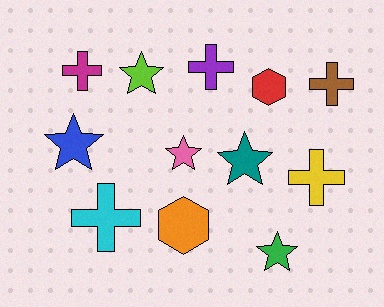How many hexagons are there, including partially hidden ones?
There are 2 hexagons.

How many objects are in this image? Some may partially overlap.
There are 12 objects.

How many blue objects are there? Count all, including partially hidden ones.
There is 1 blue object.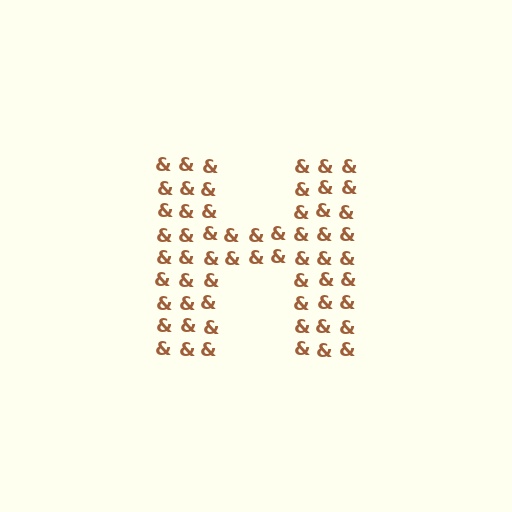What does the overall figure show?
The overall figure shows the letter H.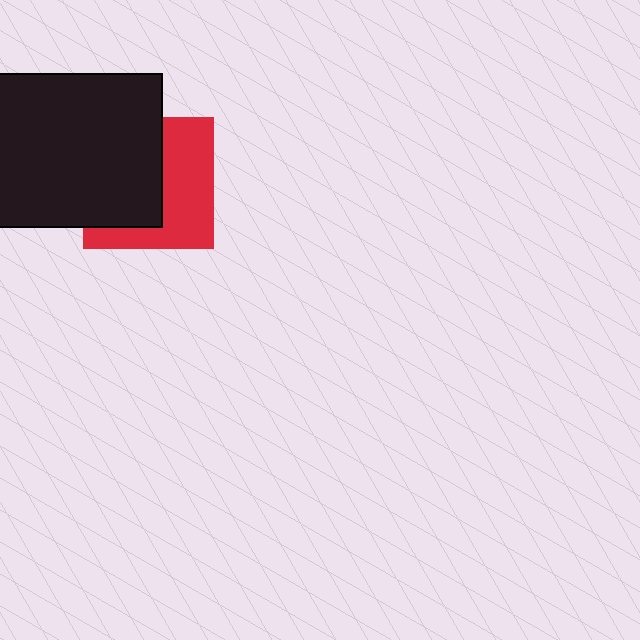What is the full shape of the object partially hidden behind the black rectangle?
The partially hidden object is a red square.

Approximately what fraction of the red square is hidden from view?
Roughly 51% of the red square is hidden behind the black rectangle.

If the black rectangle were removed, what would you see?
You would see the complete red square.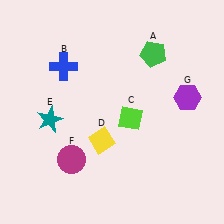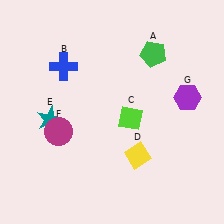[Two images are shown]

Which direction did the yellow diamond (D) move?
The yellow diamond (D) moved right.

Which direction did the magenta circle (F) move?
The magenta circle (F) moved up.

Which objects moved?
The objects that moved are: the yellow diamond (D), the magenta circle (F).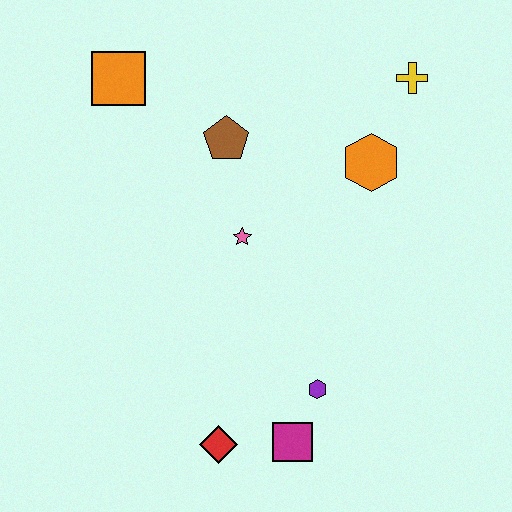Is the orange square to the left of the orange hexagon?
Yes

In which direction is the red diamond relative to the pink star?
The red diamond is below the pink star.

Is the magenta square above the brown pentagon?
No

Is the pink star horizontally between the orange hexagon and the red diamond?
Yes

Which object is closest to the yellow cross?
The orange hexagon is closest to the yellow cross.